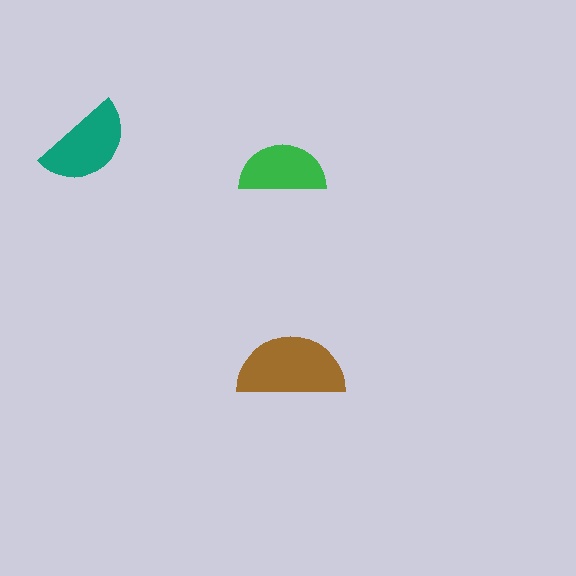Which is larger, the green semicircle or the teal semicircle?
The teal one.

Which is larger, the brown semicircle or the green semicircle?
The brown one.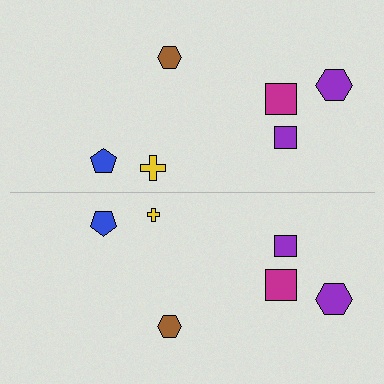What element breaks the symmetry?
The yellow cross on the bottom side has a different size than its mirror counterpart.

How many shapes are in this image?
There are 12 shapes in this image.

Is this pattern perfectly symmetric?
No, the pattern is not perfectly symmetric. The yellow cross on the bottom side has a different size than its mirror counterpart.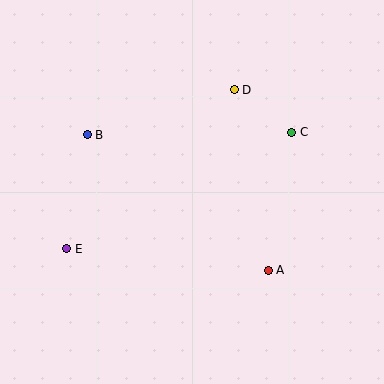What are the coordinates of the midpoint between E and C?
The midpoint between E and C is at (179, 191).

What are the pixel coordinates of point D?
Point D is at (234, 90).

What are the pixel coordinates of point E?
Point E is at (67, 249).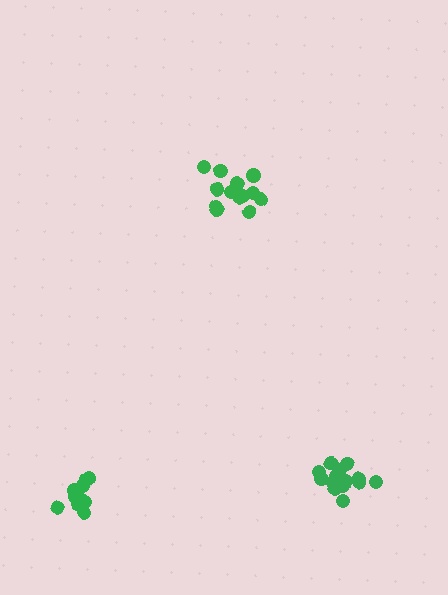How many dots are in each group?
Group 1: 14 dots, Group 2: 14 dots, Group 3: 10 dots (38 total).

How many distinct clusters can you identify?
There are 3 distinct clusters.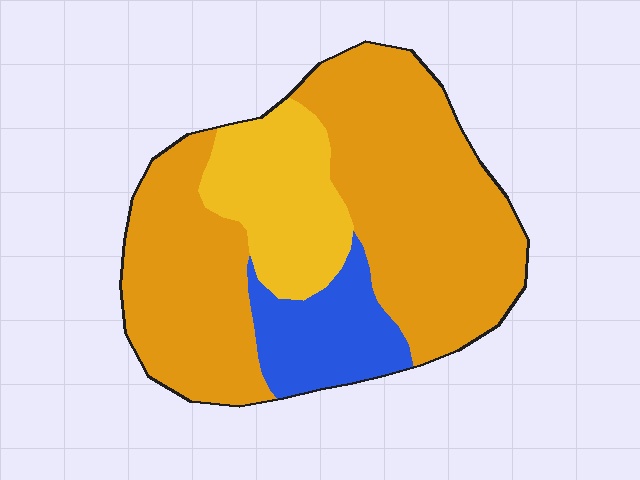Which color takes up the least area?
Blue, at roughly 15%.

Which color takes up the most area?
Orange, at roughly 65%.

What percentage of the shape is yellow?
Yellow takes up about one fifth (1/5) of the shape.